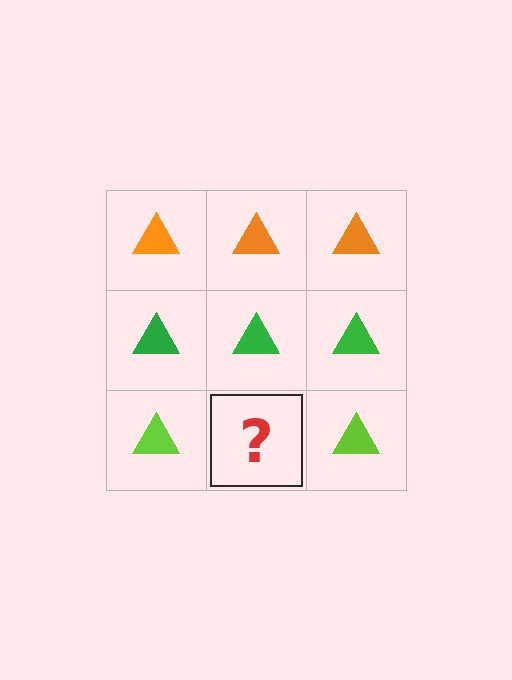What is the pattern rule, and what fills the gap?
The rule is that each row has a consistent color. The gap should be filled with a lime triangle.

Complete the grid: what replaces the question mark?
The question mark should be replaced with a lime triangle.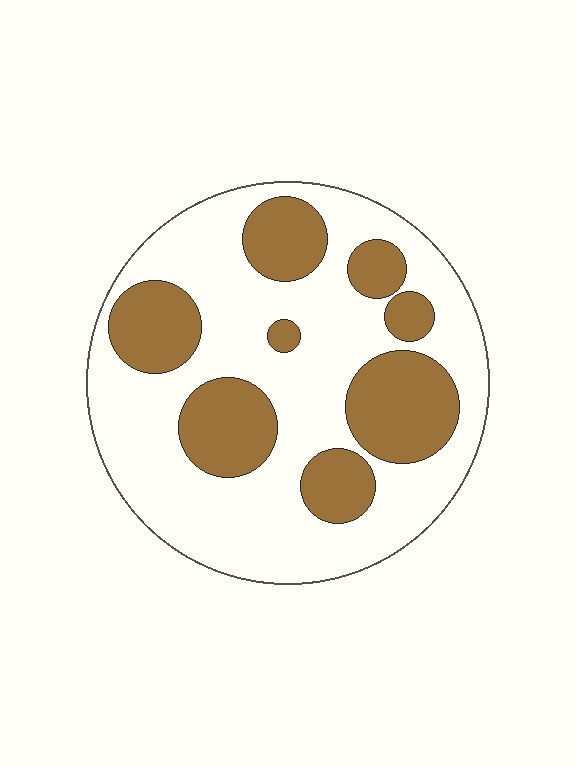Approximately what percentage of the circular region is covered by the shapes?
Approximately 30%.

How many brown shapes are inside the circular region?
8.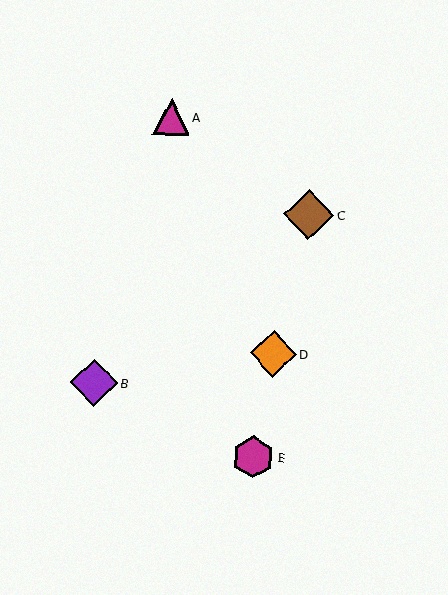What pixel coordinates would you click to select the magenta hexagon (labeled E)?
Click at (253, 457) to select the magenta hexagon E.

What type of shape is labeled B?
Shape B is a purple diamond.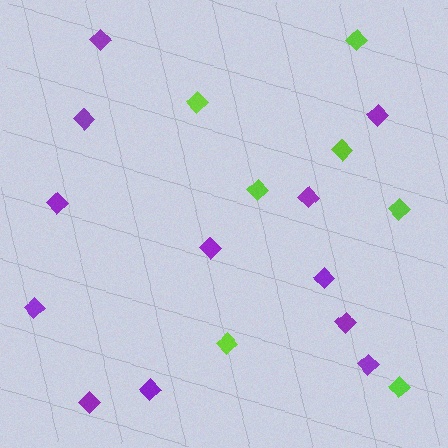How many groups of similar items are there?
There are 2 groups: one group of lime diamonds (7) and one group of purple diamonds (12).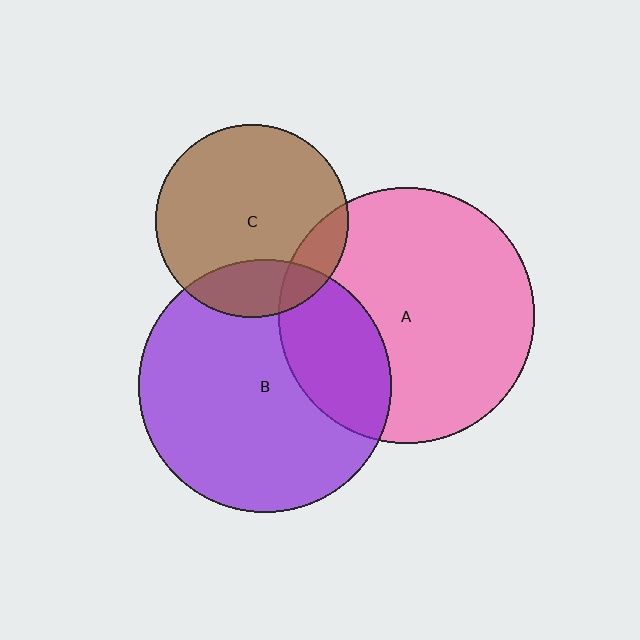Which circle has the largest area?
Circle A (pink).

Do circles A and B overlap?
Yes.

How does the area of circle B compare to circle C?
Approximately 1.7 times.